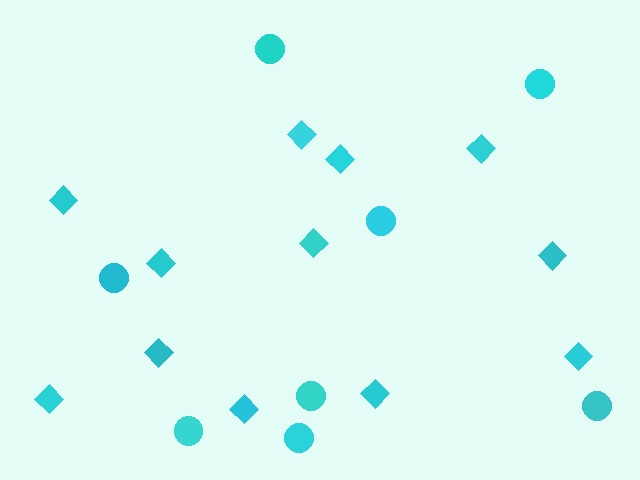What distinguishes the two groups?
There are 2 groups: one group of diamonds (12) and one group of circles (8).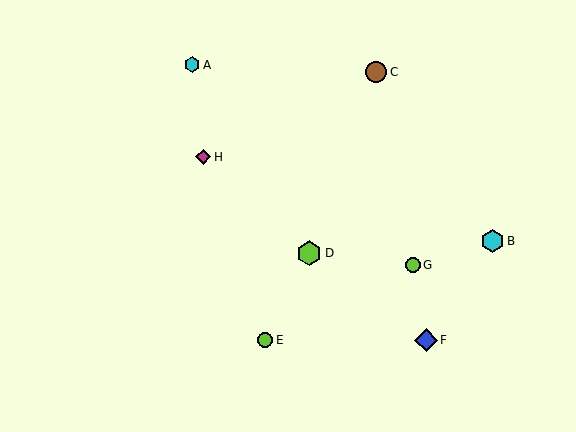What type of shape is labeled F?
Shape F is a blue diamond.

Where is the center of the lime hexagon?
The center of the lime hexagon is at (309, 253).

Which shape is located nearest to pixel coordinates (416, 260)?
The lime circle (labeled G) at (413, 265) is nearest to that location.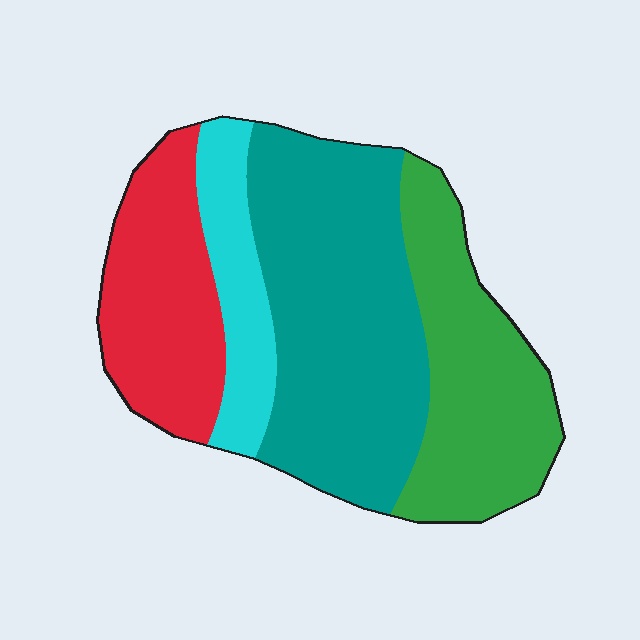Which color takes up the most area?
Teal, at roughly 40%.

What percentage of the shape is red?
Red covers 21% of the shape.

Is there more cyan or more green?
Green.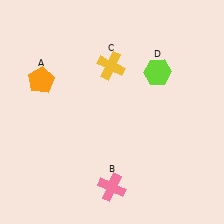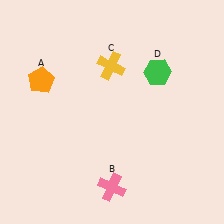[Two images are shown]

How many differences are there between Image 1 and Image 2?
There is 1 difference between the two images.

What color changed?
The hexagon (D) changed from lime in Image 1 to green in Image 2.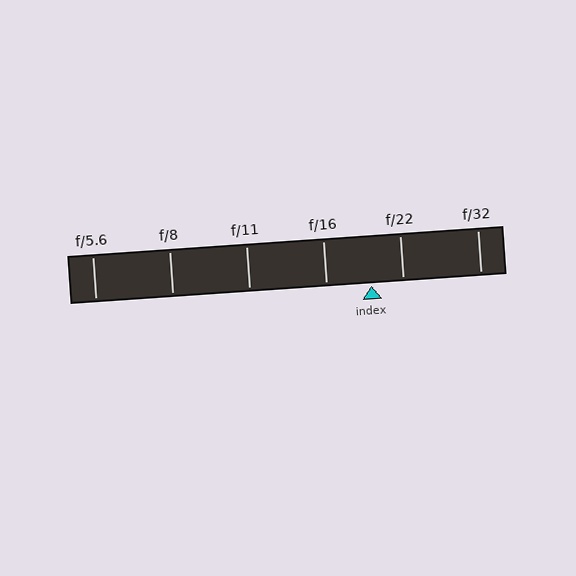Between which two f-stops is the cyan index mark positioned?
The index mark is between f/16 and f/22.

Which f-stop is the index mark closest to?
The index mark is closest to f/22.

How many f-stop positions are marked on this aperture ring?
There are 6 f-stop positions marked.